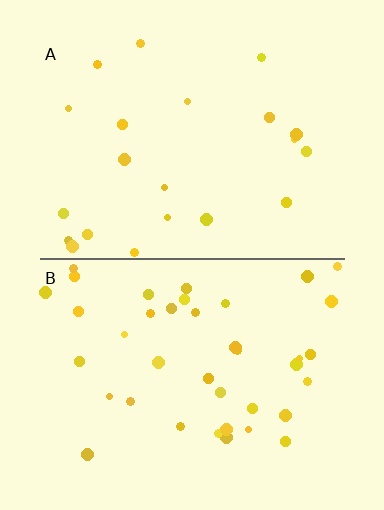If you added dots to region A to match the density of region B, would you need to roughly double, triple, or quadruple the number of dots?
Approximately double.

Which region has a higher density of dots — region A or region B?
B (the bottom).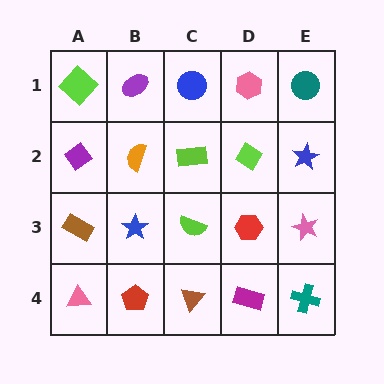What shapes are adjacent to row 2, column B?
A purple ellipse (row 1, column B), a blue star (row 3, column B), a purple diamond (row 2, column A), a lime rectangle (row 2, column C).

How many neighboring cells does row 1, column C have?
3.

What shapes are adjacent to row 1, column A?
A purple diamond (row 2, column A), a purple ellipse (row 1, column B).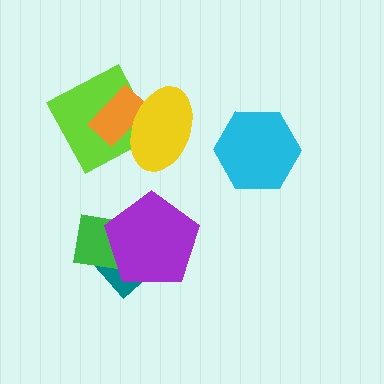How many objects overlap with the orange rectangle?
2 objects overlap with the orange rectangle.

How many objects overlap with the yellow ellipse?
2 objects overlap with the yellow ellipse.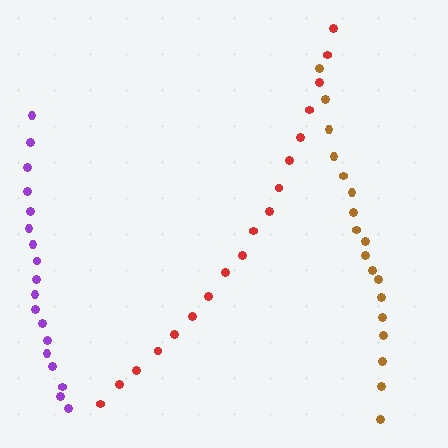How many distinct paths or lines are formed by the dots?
There are 3 distinct paths.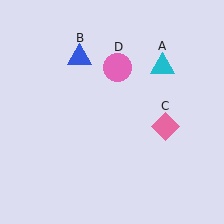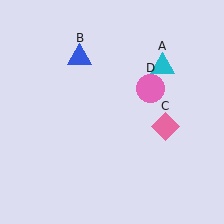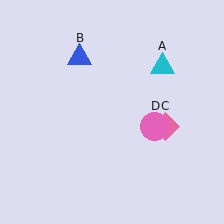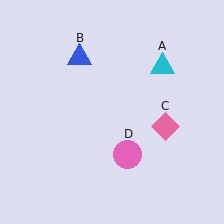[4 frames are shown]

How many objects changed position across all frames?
1 object changed position: pink circle (object D).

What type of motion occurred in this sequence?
The pink circle (object D) rotated clockwise around the center of the scene.